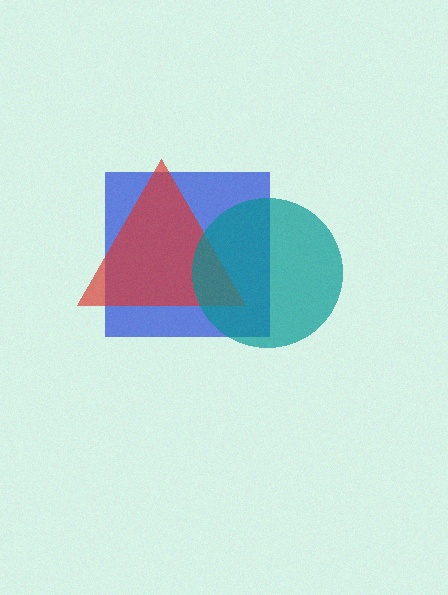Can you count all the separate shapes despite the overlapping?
Yes, there are 3 separate shapes.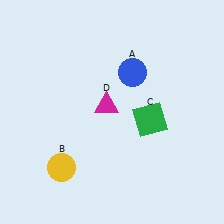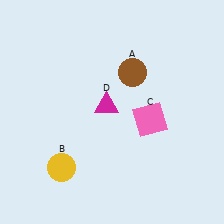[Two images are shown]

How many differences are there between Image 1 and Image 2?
There are 2 differences between the two images.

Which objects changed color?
A changed from blue to brown. C changed from green to pink.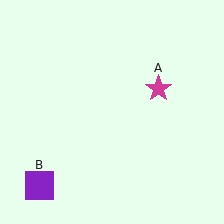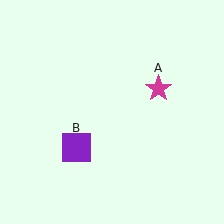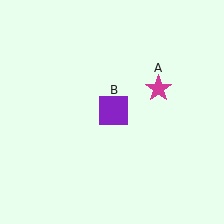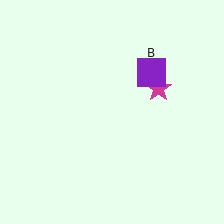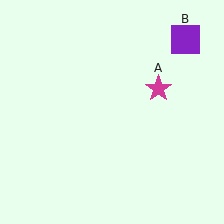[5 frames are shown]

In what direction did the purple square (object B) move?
The purple square (object B) moved up and to the right.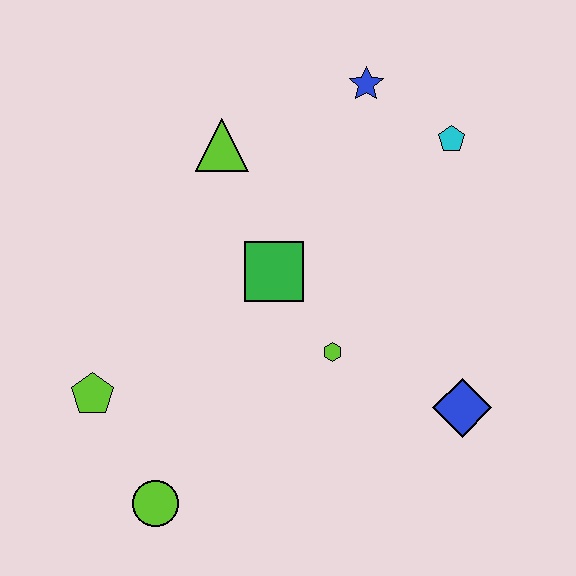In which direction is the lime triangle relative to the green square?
The lime triangle is above the green square.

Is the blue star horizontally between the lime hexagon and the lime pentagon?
No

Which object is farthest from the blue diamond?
The lime pentagon is farthest from the blue diamond.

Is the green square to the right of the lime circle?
Yes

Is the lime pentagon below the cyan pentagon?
Yes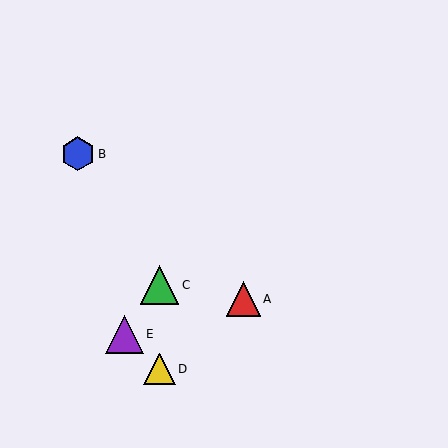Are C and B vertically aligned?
No, C is at x≈159 and B is at x≈78.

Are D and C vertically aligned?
Yes, both are at x≈159.